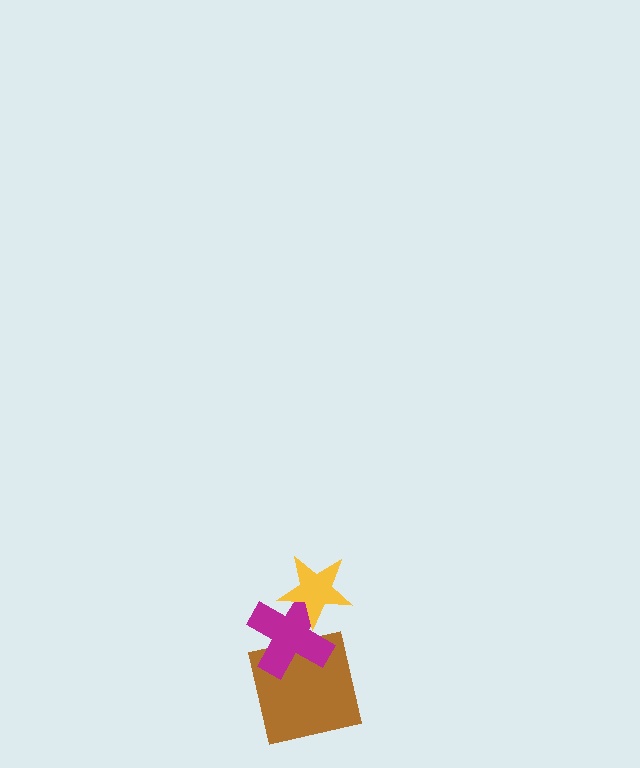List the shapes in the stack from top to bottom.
From top to bottom: the yellow star, the magenta cross, the brown square.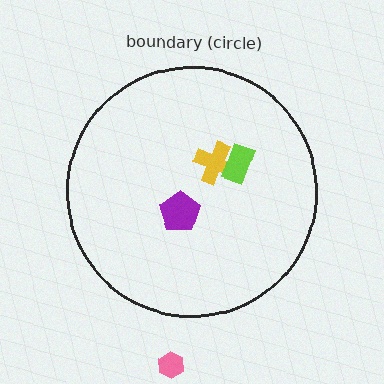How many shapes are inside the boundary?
3 inside, 1 outside.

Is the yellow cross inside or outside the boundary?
Inside.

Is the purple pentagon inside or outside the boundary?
Inside.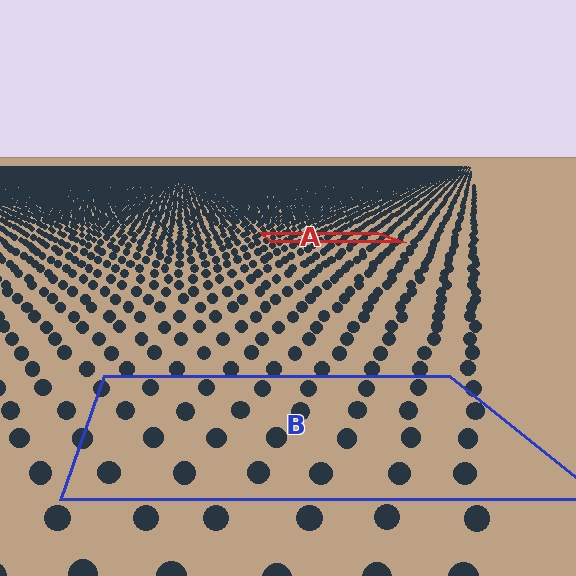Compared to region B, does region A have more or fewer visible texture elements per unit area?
Region A has more texture elements per unit area — they are packed more densely because it is farther away.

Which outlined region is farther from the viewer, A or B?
Region A is farther from the viewer — the texture elements inside it appear smaller and more densely packed.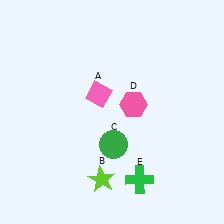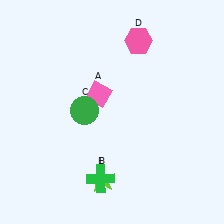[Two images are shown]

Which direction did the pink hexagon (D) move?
The pink hexagon (D) moved up.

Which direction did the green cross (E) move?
The green cross (E) moved left.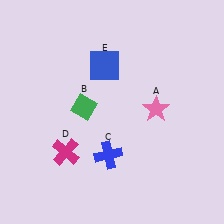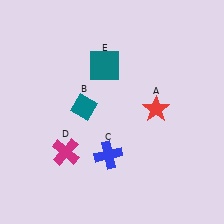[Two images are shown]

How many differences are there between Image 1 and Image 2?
There are 3 differences between the two images.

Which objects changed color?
A changed from pink to red. B changed from green to teal. E changed from blue to teal.